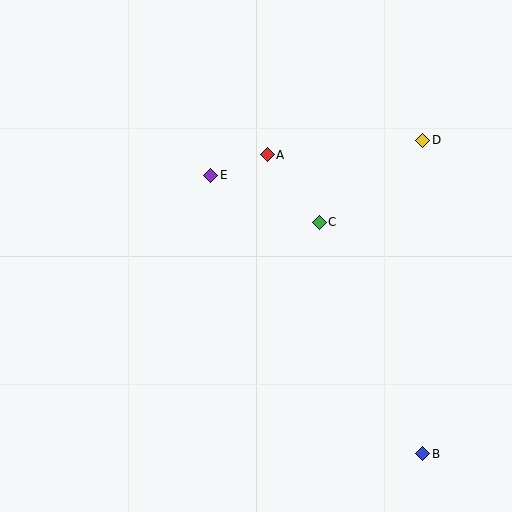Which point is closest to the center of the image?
Point C at (319, 222) is closest to the center.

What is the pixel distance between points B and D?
The distance between B and D is 314 pixels.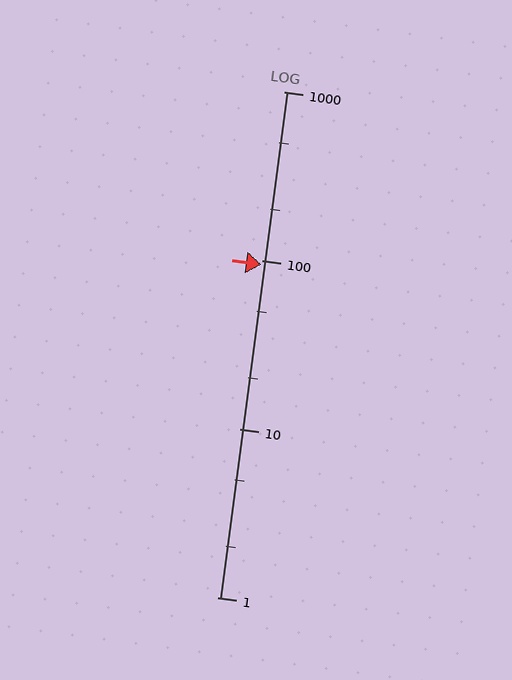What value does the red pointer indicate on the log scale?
The pointer indicates approximately 94.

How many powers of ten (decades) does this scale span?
The scale spans 3 decades, from 1 to 1000.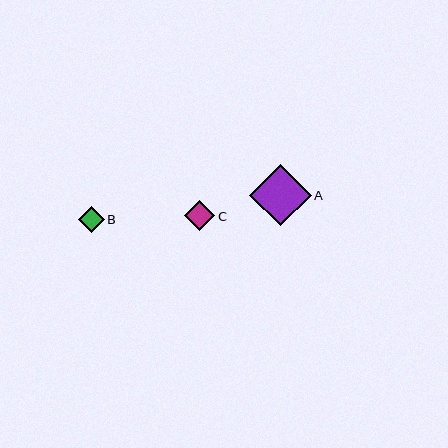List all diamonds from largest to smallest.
From largest to smallest: A, C, B.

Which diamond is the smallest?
Diamond B is the smallest with a size of approximately 26 pixels.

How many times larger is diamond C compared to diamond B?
Diamond C is approximately 1.2 times the size of diamond B.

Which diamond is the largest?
Diamond A is the largest with a size of approximately 62 pixels.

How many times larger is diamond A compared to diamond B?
Diamond A is approximately 2.4 times the size of diamond B.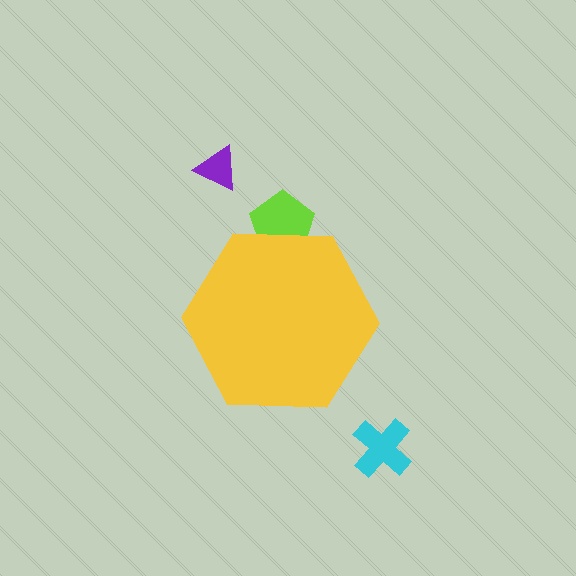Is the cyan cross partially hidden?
No, the cyan cross is fully visible.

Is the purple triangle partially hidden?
No, the purple triangle is fully visible.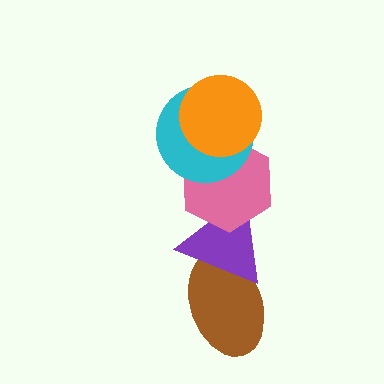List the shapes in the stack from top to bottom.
From top to bottom: the orange circle, the cyan circle, the pink hexagon, the purple triangle, the brown ellipse.